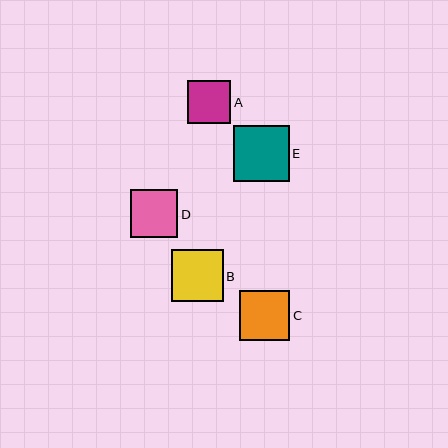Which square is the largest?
Square E is the largest with a size of approximately 56 pixels.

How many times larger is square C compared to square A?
Square C is approximately 1.2 times the size of square A.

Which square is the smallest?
Square A is the smallest with a size of approximately 43 pixels.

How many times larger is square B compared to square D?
Square B is approximately 1.1 times the size of square D.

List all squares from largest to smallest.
From largest to smallest: E, B, C, D, A.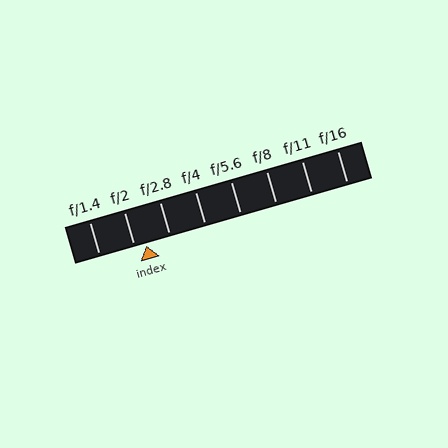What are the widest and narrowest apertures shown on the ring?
The widest aperture shown is f/1.4 and the narrowest is f/16.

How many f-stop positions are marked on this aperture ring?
There are 8 f-stop positions marked.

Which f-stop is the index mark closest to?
The index mark is closest to f/2.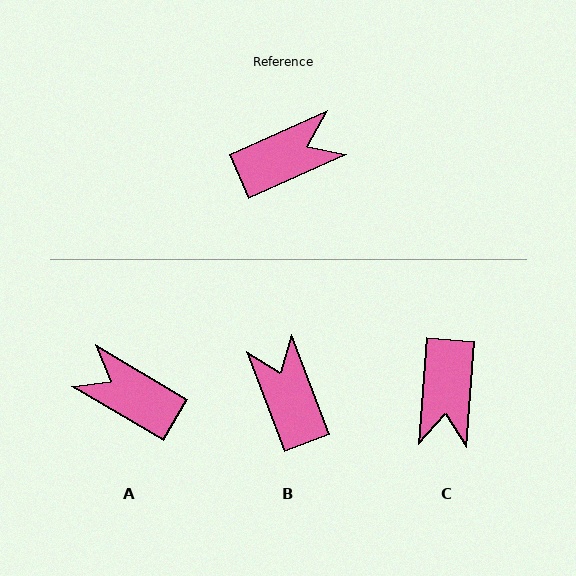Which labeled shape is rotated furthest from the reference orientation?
A, about 125 degrees away.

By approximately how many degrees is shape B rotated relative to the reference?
Approximately 87 degrees counter-clockwise.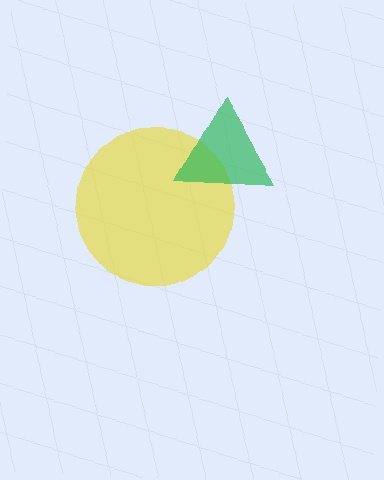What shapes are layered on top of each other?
The layered shapes are: a yellow circle, a green triangle.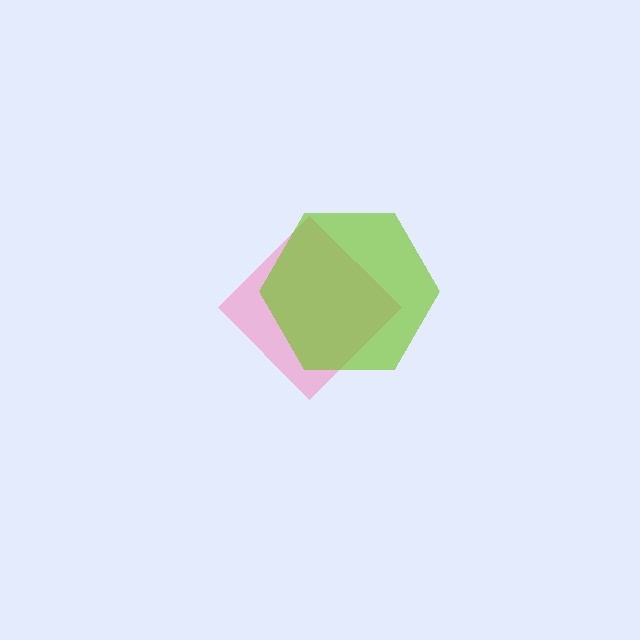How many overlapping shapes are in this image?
There are 2 overlapping shapes in the image.